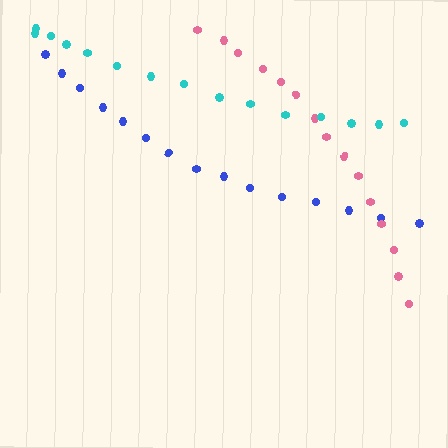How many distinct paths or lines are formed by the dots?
There are 3 distinct paths.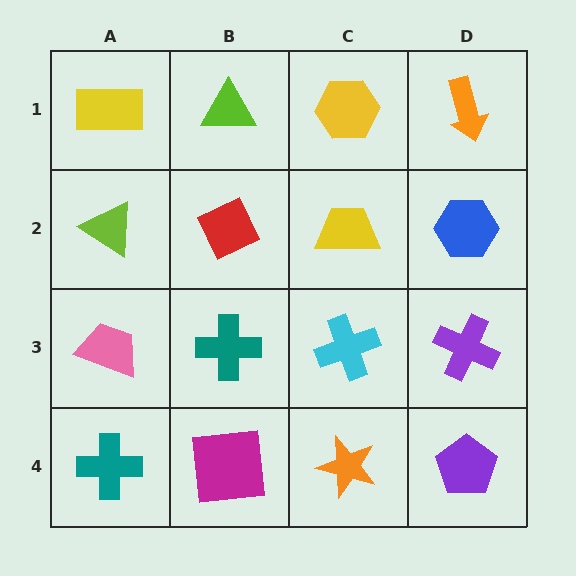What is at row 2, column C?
A yellow trapezoid.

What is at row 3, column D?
A purple cross.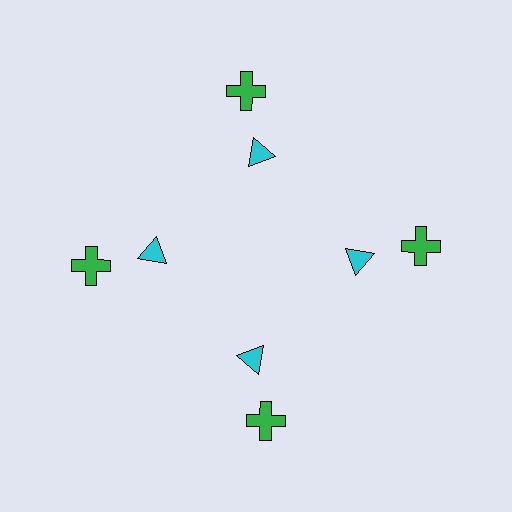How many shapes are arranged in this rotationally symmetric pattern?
There are 8 shapes, arranged in 4 groups of 2.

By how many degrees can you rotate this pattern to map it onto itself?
The pattern maps onto itself every 90 degrees of rotation.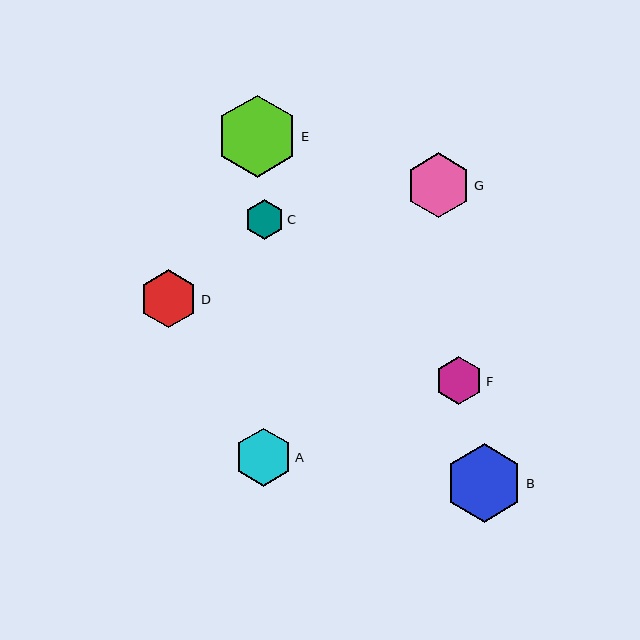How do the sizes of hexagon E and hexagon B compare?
Hexagon E and hexagon B are approximately the same size.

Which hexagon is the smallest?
Hexagon C is the smallest with a size of approximately 40 pixels.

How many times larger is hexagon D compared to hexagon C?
Hexagon D is approximately 1.5 times the size of hexagon C.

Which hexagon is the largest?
Hexagon E is the largest with a size of approximately 82 pixels.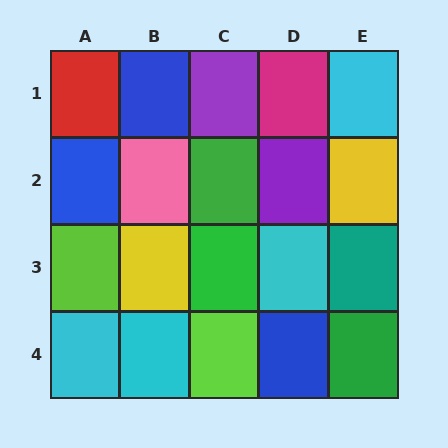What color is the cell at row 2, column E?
Yellow.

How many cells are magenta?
1 cell is magenta.